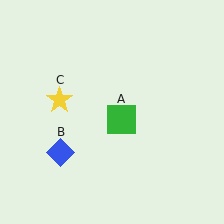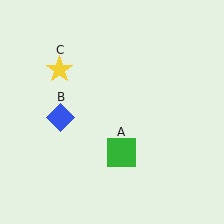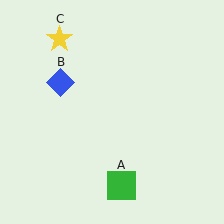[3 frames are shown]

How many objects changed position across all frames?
3 objects changed position: green square (object A), blue diamond (object B), yellow star (object C).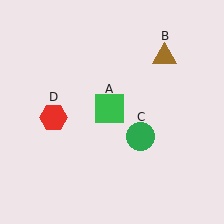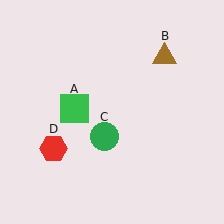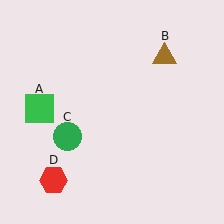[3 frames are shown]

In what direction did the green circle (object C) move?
The green circle (object C) moved left.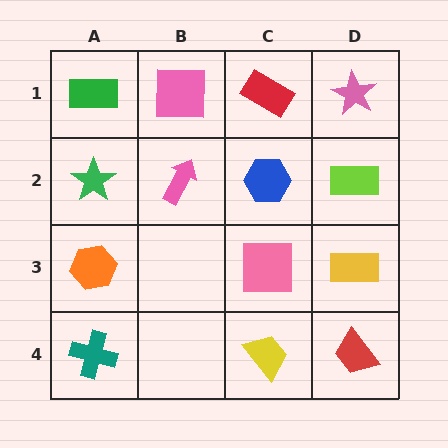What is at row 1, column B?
A pink square.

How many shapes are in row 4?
3 shapes.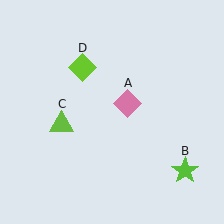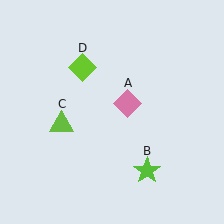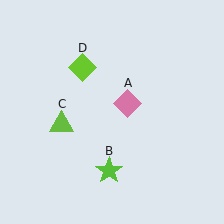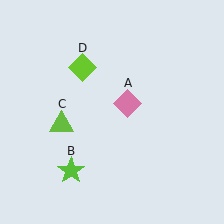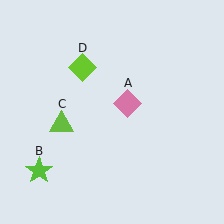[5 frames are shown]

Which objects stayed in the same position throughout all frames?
Pink diamond (object A) and lime triangle (object C) and lime diamond (object D) remained stationary.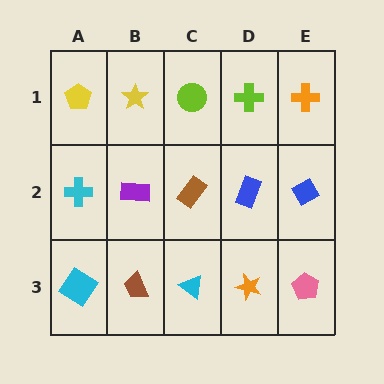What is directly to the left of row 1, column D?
A lime circle.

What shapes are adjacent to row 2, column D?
A lime cross (row 1, column D), an orange star (row 3, column D), a brown rectangle (row 2, column C), a blue diamond (row 2, column E).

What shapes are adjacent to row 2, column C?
A lime circle (row 1, column C), a cyan triangle (row 3, column C), a purple rectangle (row 2, column B), a blue rectangle (row 2, column D).